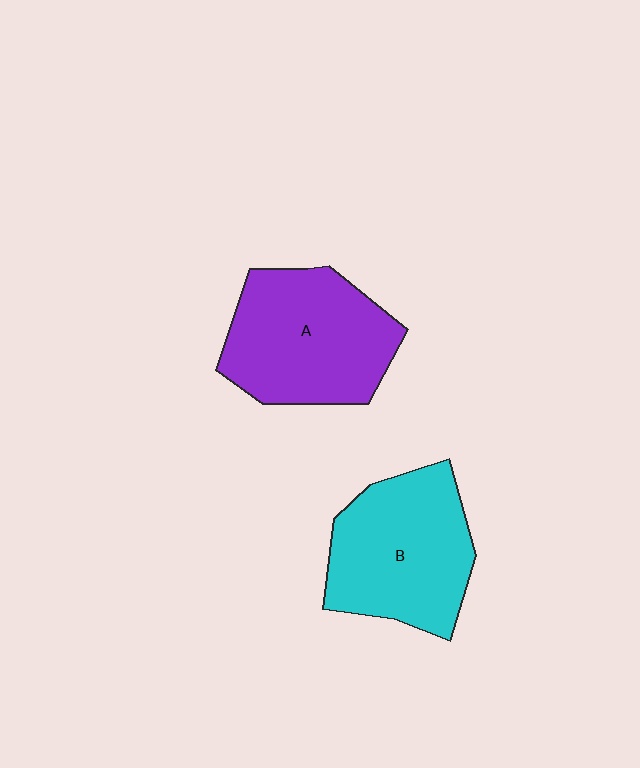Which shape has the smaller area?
Shape B (cyan).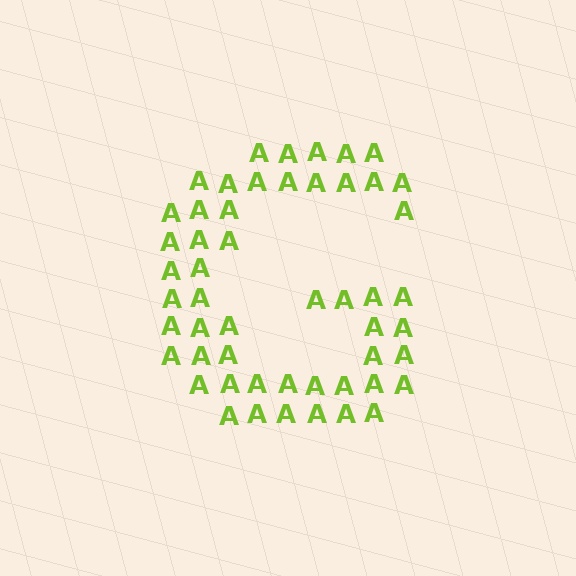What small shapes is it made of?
It is made of small letter A's.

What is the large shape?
The large shape is the letter G.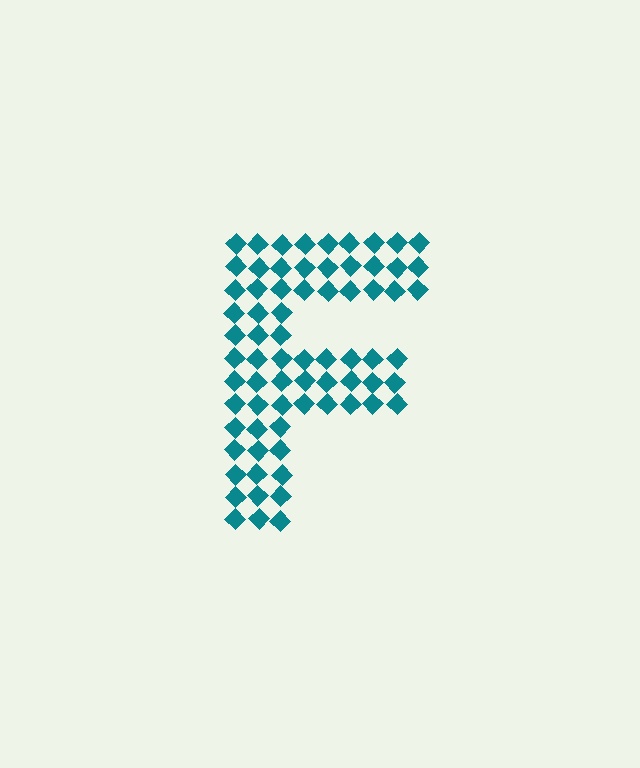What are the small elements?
The small elements are diamonds.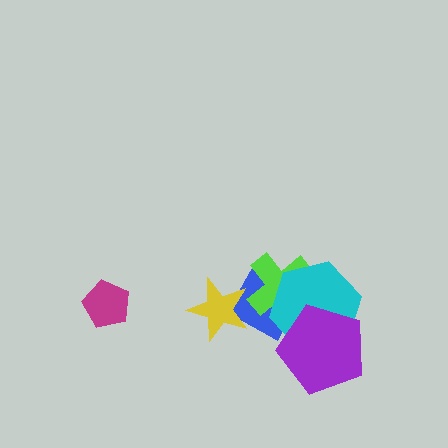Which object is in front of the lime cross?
The cyan hexagon is in front of the lime cross.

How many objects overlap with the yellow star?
1 object overlaps with the yellow star.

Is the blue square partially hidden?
Yes, it is partially covered by another shape.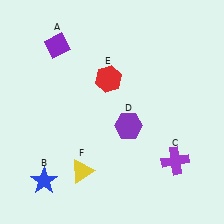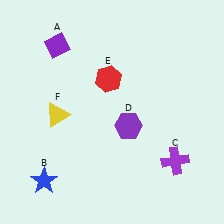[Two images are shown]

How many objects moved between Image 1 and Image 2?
1 object moved between the two images.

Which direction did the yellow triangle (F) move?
The yellow triangle (F) moved up.